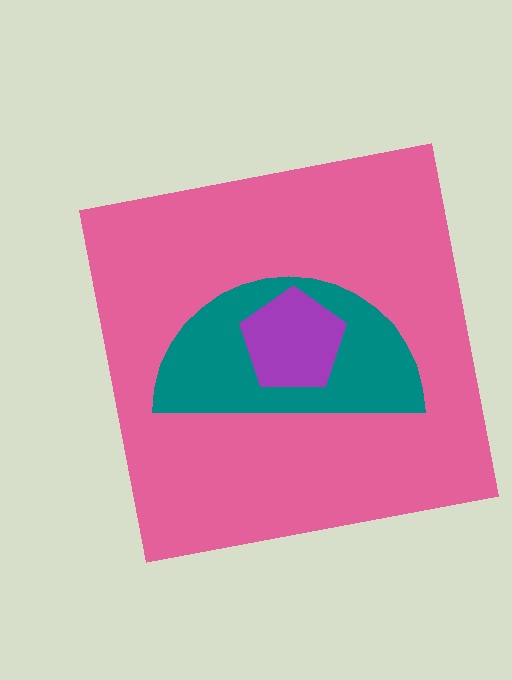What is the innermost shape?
The purple pentagon.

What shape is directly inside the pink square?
The teal semicircle.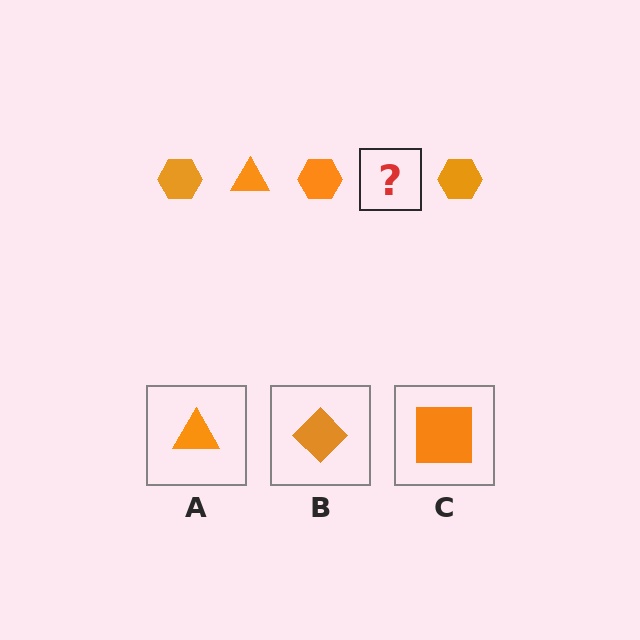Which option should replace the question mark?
Option A.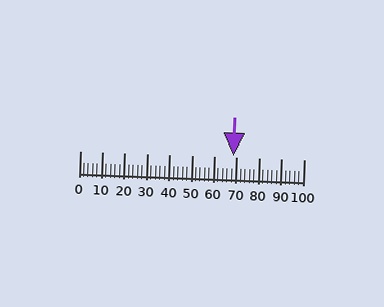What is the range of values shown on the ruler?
The ruler shows values from 0 to 100.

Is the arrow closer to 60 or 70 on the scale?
The arrow is closer to 70.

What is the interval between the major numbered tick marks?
The major tick marks are spaced 10 units apart.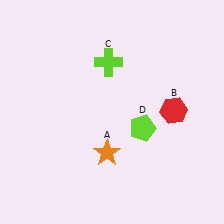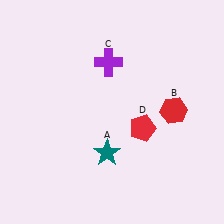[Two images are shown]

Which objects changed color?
A changed from orange to teal. C changed from lime to purple. D changed from lime to red.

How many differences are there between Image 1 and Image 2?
There are 3 differences between the two images.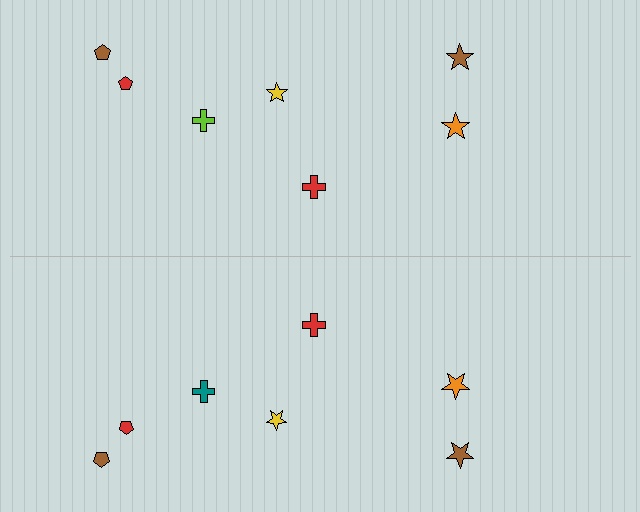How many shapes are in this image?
There are 14 shapes in this image.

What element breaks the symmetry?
The teal cross on the bottom side breaks the symmetry — its mirror counterpart is lime.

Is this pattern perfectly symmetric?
No, the pattern is not perfectly symmetric. The teal cross on the bottom side breaks the symmetry — its mirror counterpart is lime.